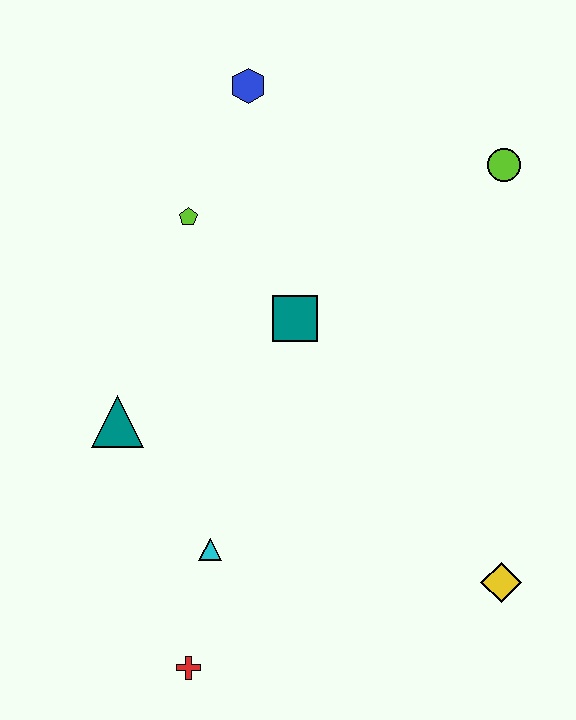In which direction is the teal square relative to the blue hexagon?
The teal square is below the blue hexagon.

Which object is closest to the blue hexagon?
The lime pentagon is closest to the blue hexagon.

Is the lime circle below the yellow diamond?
No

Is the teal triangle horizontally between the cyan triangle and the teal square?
No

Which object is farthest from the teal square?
The red cross is farthest from the teal square.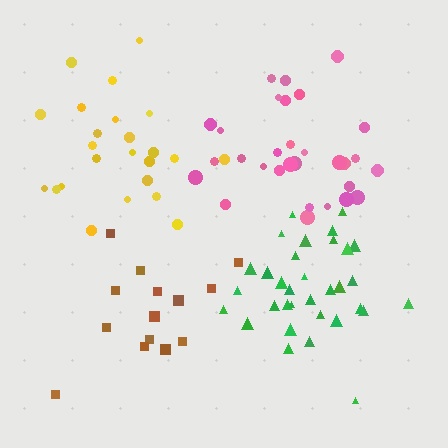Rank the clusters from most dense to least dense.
green, pink, yellow, brown.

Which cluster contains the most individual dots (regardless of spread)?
Green (34).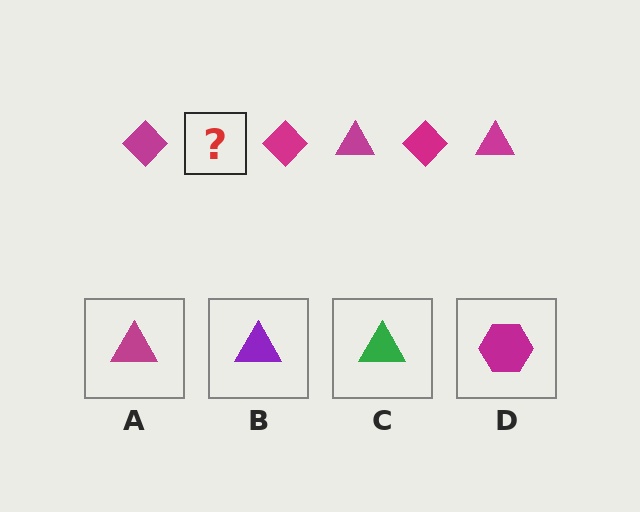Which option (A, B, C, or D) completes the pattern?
A.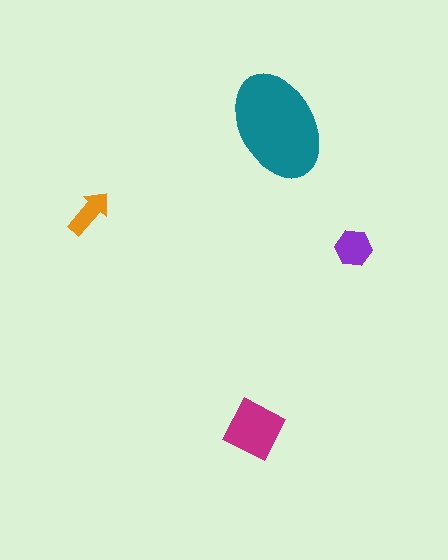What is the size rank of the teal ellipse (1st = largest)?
1st.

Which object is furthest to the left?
The orange arrow is leftmost.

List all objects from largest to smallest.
The teal ellipse, the magenta square, the purple hexagon, the orange arrow.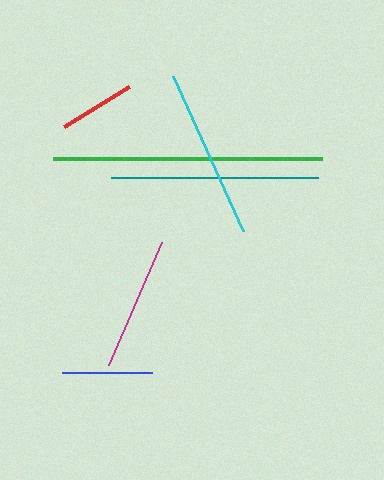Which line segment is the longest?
The green line is the longest at approximately 268 pixels.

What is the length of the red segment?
The red segment is approximately 76 pixels long.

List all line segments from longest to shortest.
From longest to shortest: green, teal, cyan, magenta, blue, red.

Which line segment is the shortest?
The red line is the shortest at approximately 76 pixels.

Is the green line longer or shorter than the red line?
The green line is longer than the red line.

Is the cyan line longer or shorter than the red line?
The cyan line is longer than the red line.